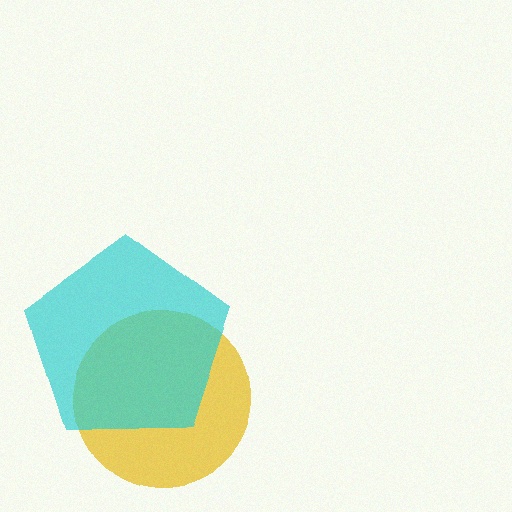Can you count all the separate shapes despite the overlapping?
Yes, there are 2 separate shapes.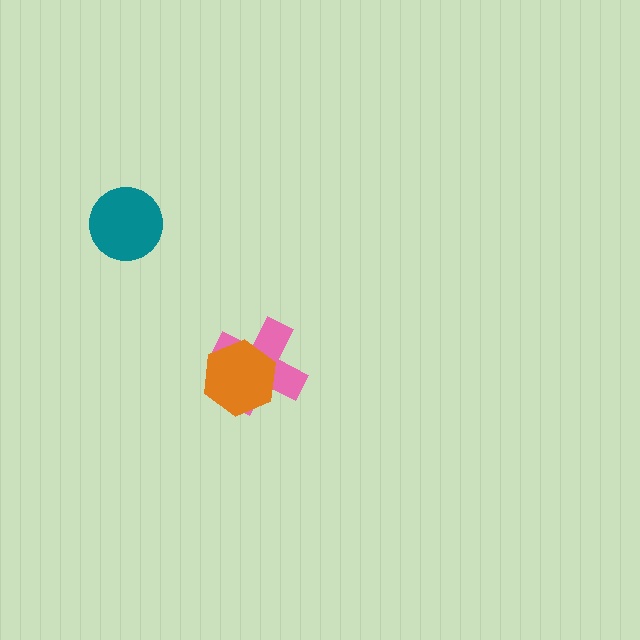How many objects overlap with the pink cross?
1 object overlaps with the pink cross.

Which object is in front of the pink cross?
The orange hexagon is in front of the pink cross.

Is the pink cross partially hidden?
Yes, it is partially covered by another shape.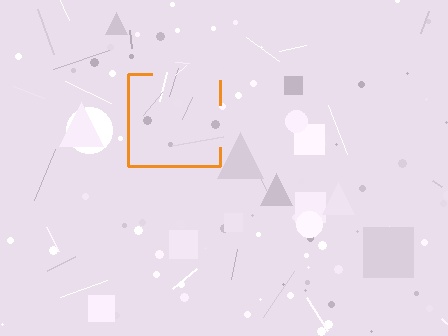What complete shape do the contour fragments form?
The contour fragments form a square.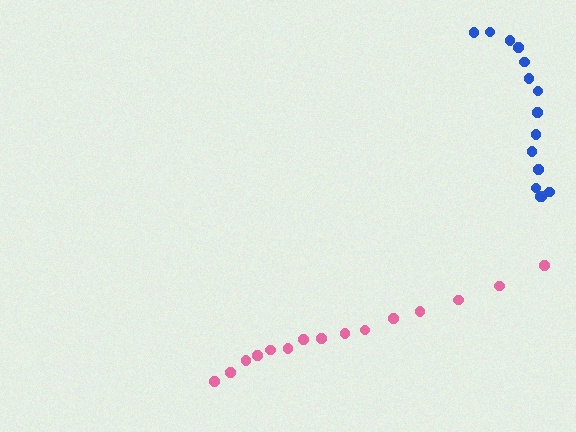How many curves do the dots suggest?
There are 2 distinct paths.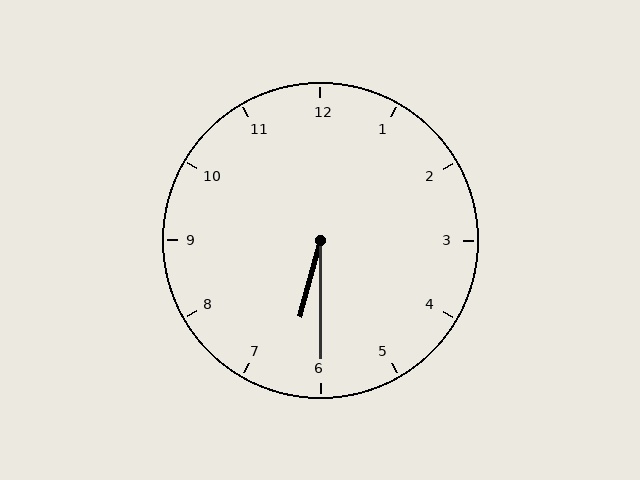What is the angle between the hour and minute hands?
Approximately 15 degrees.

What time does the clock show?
6:30.